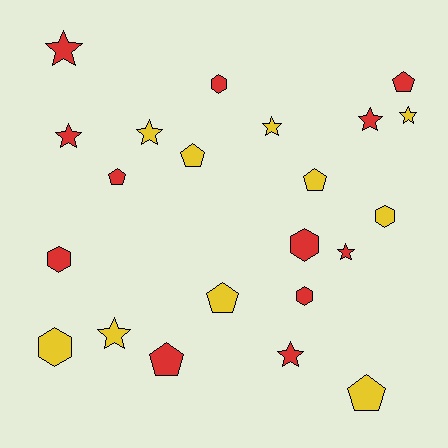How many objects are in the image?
There are 22 objects.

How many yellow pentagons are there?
There are 4 yellow pentagons.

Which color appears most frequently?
Red, with 12 objects.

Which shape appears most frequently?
Star, with 9 objects.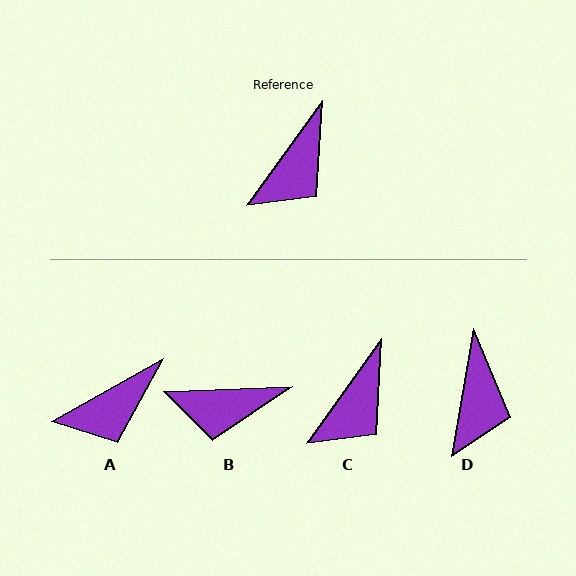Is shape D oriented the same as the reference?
No, it is off by about 26 degrees.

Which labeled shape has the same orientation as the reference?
C.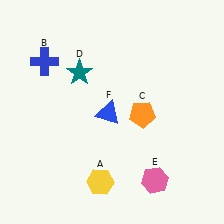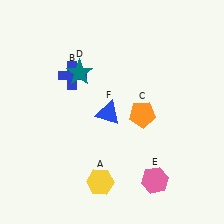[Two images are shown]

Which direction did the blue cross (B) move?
The blue cross (B) moved right.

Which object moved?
The blue cross (B) moved right.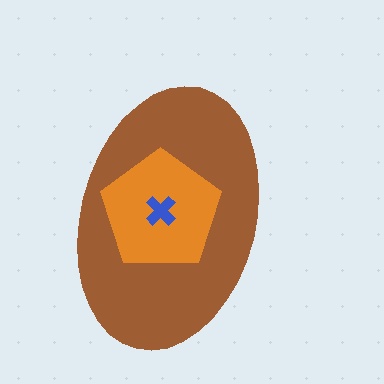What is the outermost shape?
The brown ellipse.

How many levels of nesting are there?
3.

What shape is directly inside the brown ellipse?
The orange pentagon.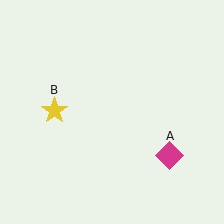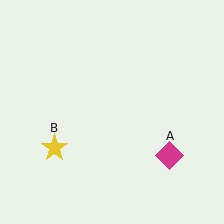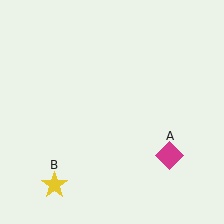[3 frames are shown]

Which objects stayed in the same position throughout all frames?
Magenta diamond (object A) remained stationary.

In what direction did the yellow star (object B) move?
The yellow star (object B) moved down.